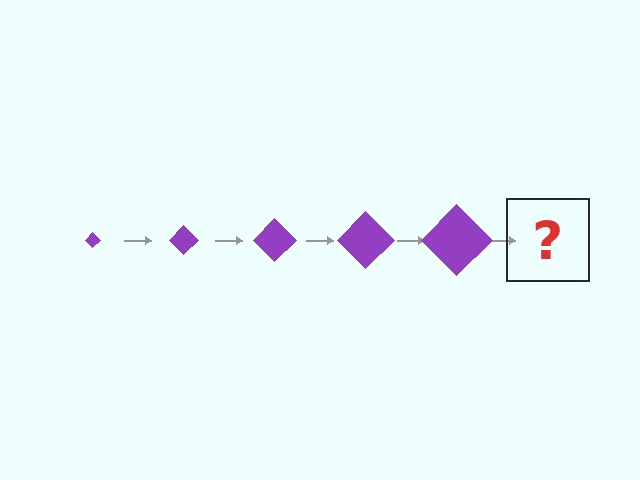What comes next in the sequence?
The next element should be a purple diamond, larger than the previous one.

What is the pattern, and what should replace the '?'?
The pattern is that the diamond gets progressively larger each step. The '?' should be a purple diamond, larger than the previous one.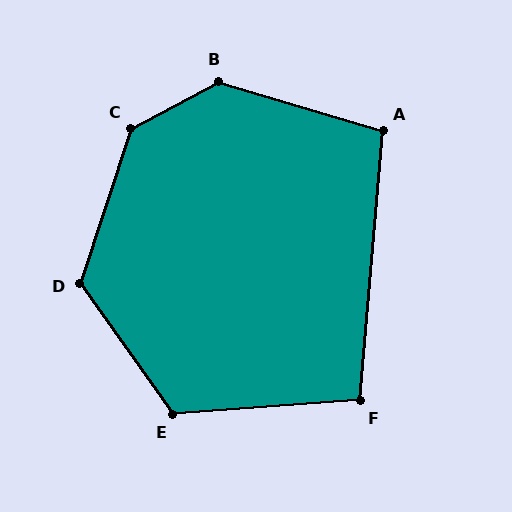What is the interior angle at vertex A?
Approximately 102 degrees (obtuse).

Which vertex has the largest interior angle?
C, at approximately 137 degrees.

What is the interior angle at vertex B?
Approximately 135 degrees (obtuse).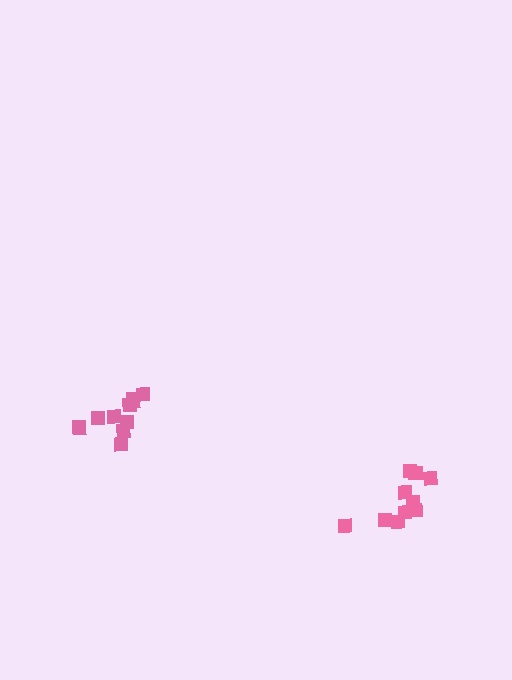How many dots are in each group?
Group 1: 10 dots, Group 2: 10 dots (20 total).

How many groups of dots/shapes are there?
There are 2 groups.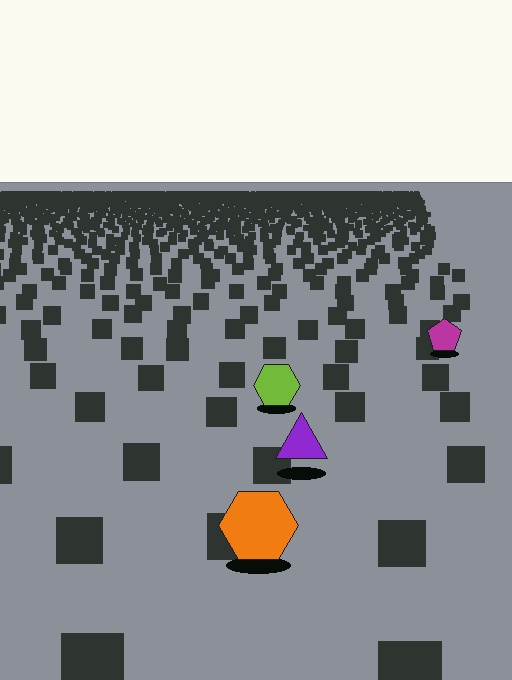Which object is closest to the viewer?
The orange hexagon is closest. The texture marks near it are larger and more spread out.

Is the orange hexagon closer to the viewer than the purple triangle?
Yes. The orange hexagon is closer — you can tell from the texture gradient: the ground texture is coarser near it.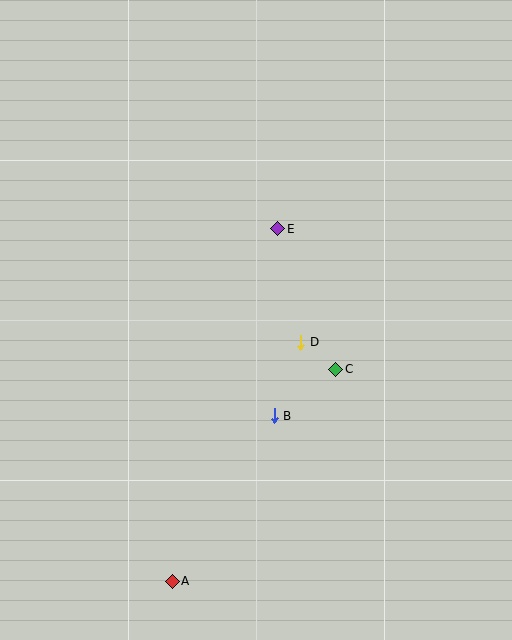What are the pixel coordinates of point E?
Point E is at (278, 229).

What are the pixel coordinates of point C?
Point C is at (336, 369).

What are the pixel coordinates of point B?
Point B is at (274, 416).